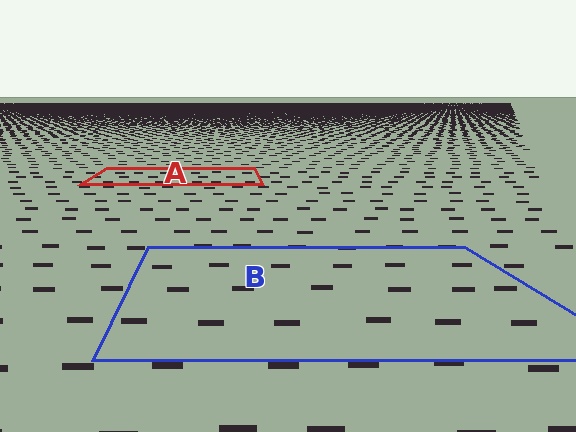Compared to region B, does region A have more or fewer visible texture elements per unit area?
Region A has more texture elements per unit area — they are packed more densely because it is farther away.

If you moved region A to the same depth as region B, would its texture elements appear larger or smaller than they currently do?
They would appear larger. At a closer depth, the same texture elements are projected at a bigger on-screen size.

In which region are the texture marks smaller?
The texture marks are smaller in region A, because it is farther away.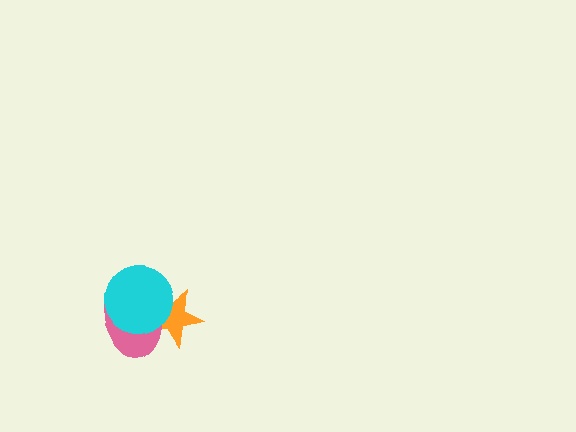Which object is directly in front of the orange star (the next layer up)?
The pink ellipse is directly in front of the orange star.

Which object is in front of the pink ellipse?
The cyan circle is in front of the pink ellipse.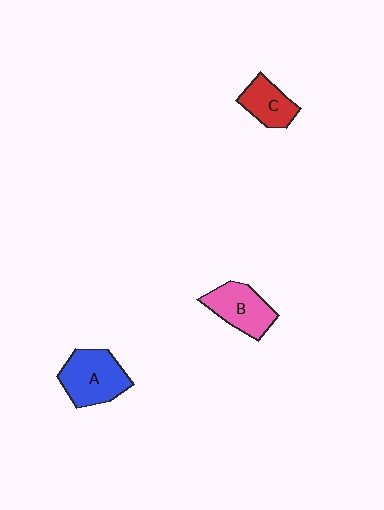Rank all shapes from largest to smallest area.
From largest to smallest: A (blue), B (pink), C (red).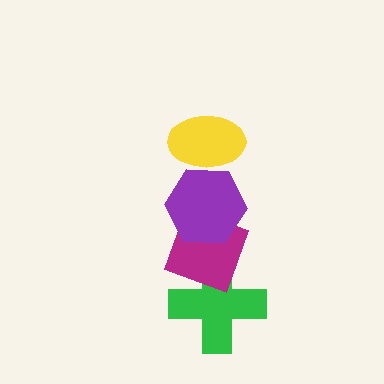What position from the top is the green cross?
The green cross is 4th from the top.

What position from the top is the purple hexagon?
The purple hexagon is 2nd from the top.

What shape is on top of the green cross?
The magenta diamond is on top of the green cross.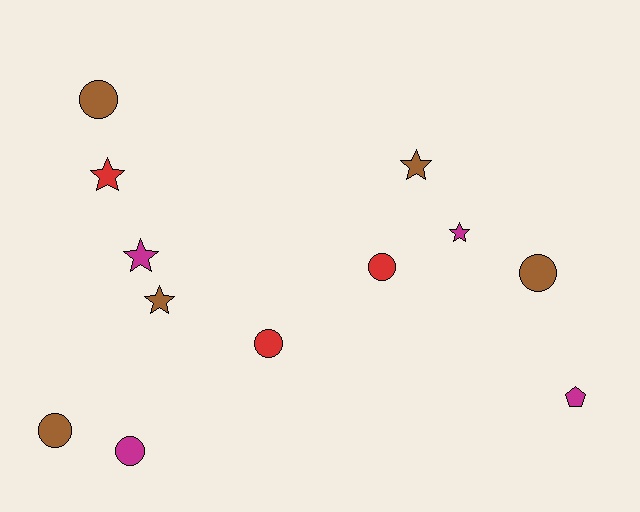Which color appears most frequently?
Brown, with 5 objects.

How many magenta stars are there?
There are 2 magenta stars.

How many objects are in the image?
There are 12 objects.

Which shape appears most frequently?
Circle, with 6 objects.